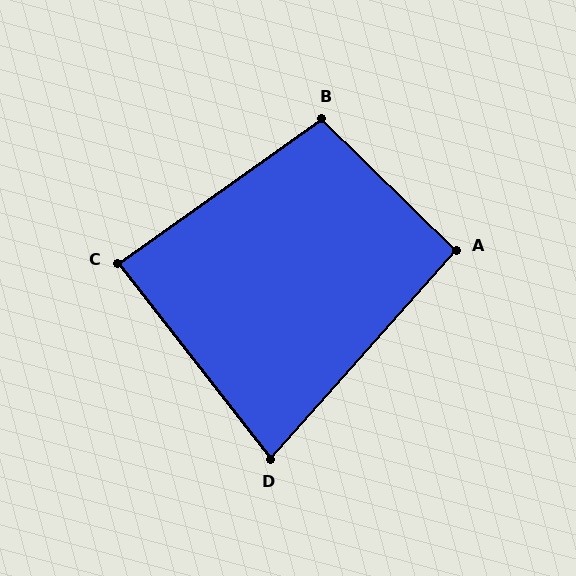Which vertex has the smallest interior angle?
D, at approximately 80 degrees.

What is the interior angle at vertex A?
Approximately 93 degrees (approximately right).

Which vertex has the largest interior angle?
B, at approximately 100 degrees.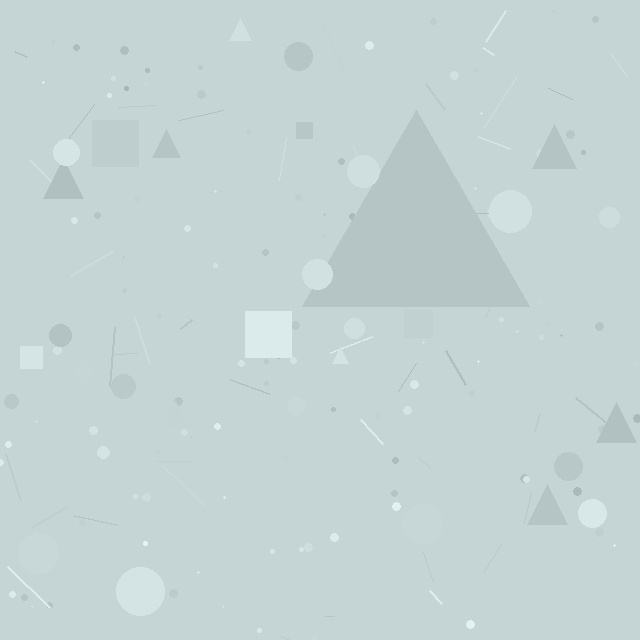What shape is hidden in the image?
A triangle is hidden in the image.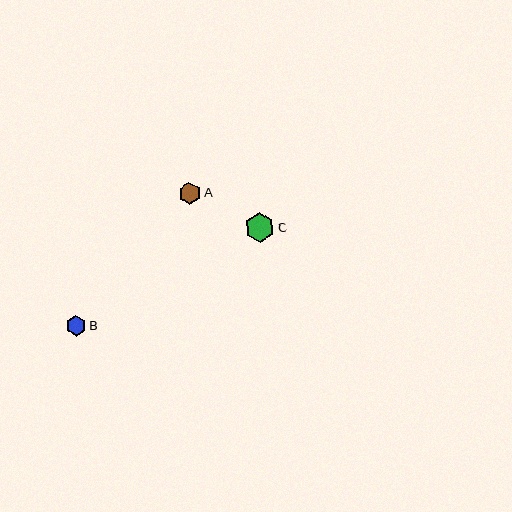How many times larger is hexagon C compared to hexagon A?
Hexagon C is approximately 1.4 times the size of hexagon A.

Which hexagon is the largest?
Hexagon C is the largest with a size of approximately 30 pixels.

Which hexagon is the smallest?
Hexagon B is the smallest with a size of approximately 21 pixels.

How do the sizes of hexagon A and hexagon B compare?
Hexagon A and hexagon B are approximately the same size.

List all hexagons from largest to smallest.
From largest to smallest: C, A, B.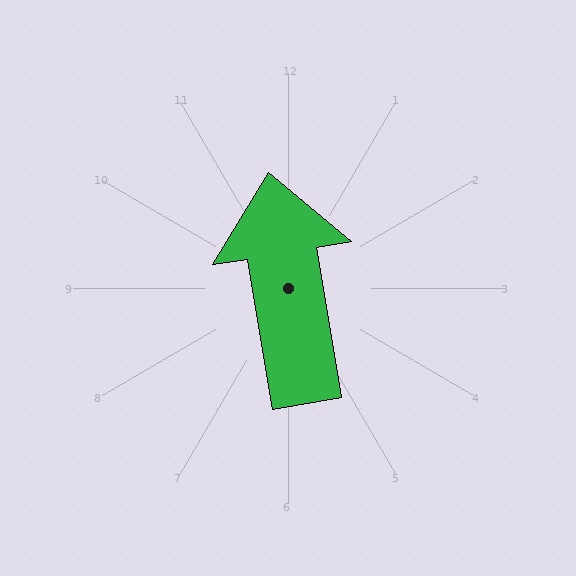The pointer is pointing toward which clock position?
Roughly 12 o'clock.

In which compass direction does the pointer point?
North.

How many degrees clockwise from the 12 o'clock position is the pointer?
Approximately 351 degrees.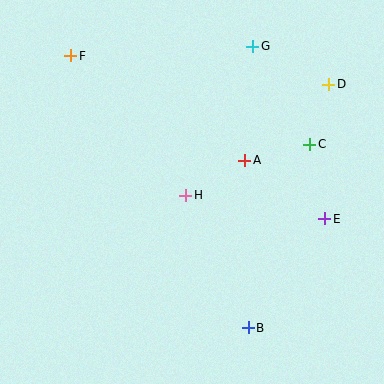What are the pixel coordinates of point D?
Point D is at (329, 84).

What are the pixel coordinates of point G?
Point G is at (253, 46).